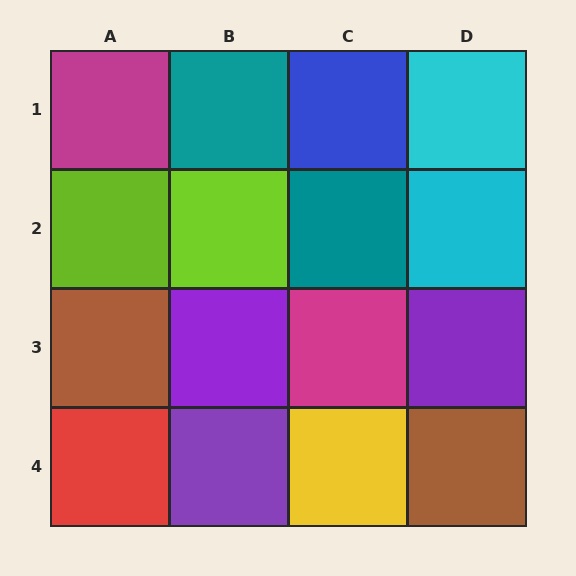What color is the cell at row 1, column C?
Blue.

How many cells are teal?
2 cells are teal.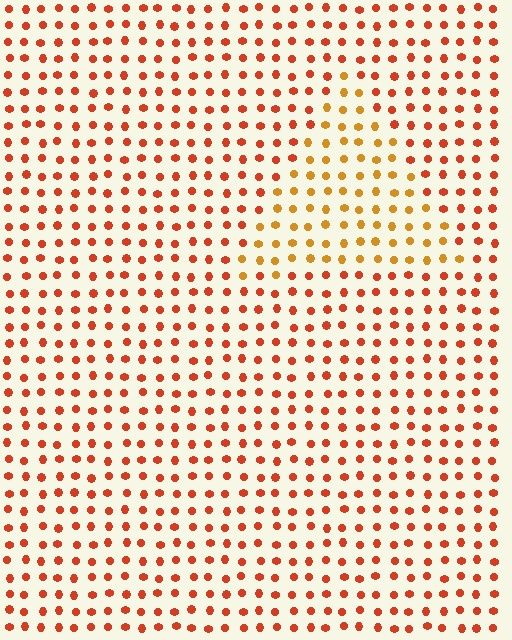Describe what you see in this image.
The image is filled with small red elements in a uniform arrangement. A triangle-shaped region is visible where the elements are tinted to a slightly different hue, forming a subtle color boundary.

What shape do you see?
I see a triangle.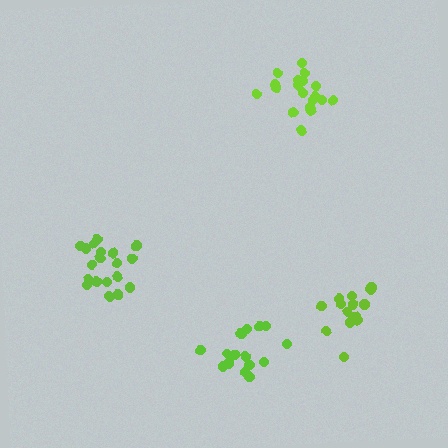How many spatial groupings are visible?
There are 4 spatial groupings.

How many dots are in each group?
Group 1: 19 dots, Group 2: 14 dots, Group 3: 17 dots, Group 4: 19 dots (69 total).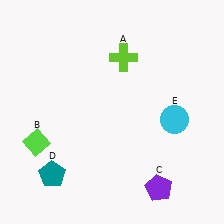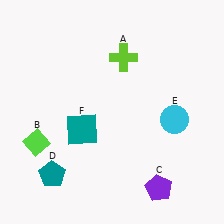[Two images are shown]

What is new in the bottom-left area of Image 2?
A teal square (F) was added in the bottom-left area of Image 2.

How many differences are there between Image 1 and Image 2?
There is 1 difference between the two images.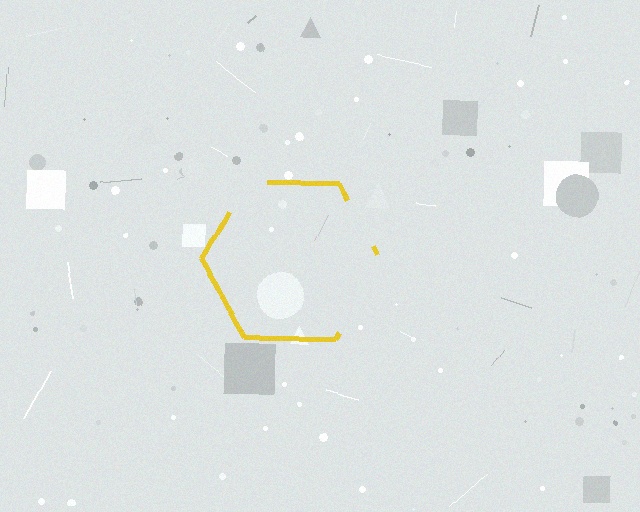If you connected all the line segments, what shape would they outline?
They would outline a hexagon.